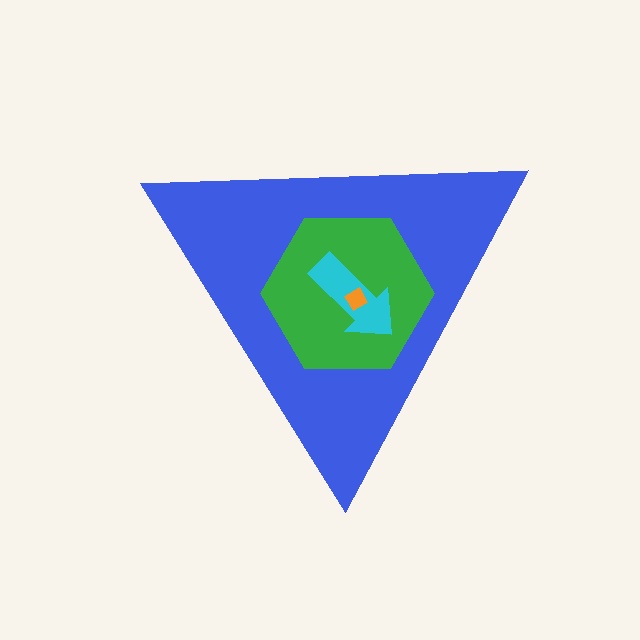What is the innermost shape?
The orange diamond.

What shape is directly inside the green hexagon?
The cyan arrow.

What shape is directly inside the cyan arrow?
The orange diamond.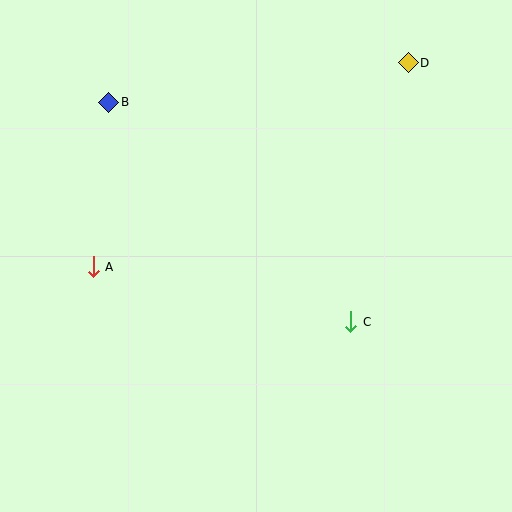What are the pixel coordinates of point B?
Point B is at (109, 102).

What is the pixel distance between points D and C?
The distance between D and C is 266 pixels.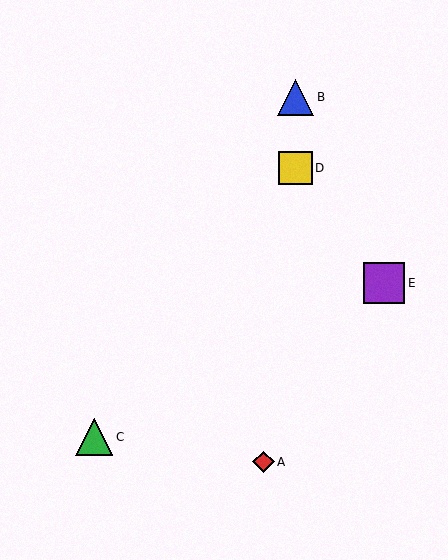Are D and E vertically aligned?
No, D is at x≈296 and E is at x≈384.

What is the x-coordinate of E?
Object E is at x≈384.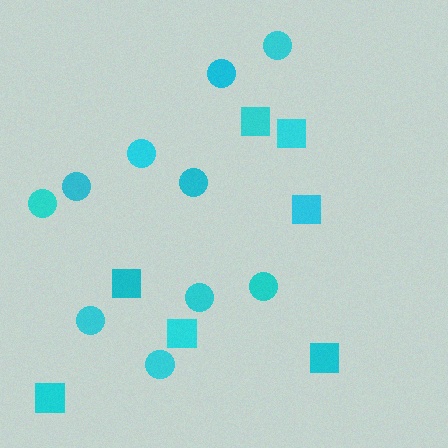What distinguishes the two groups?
There are 2 groups: one group of squares (7) and one group of circles (10).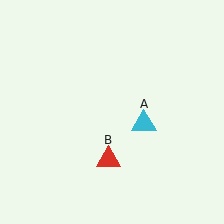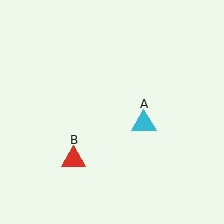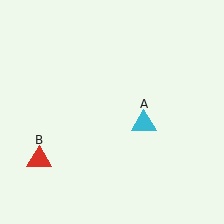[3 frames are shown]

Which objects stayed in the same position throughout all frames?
Cyan triangle (object A) remained stationary.